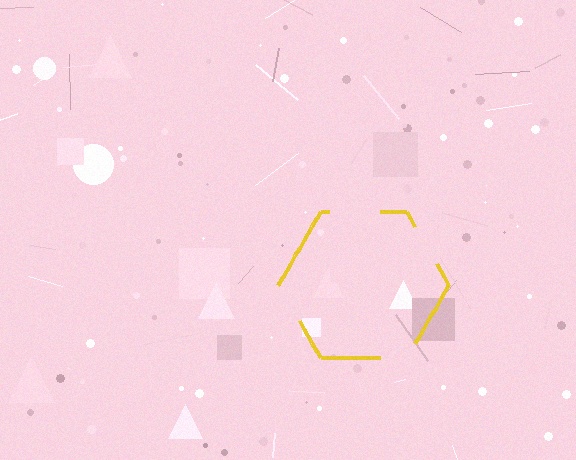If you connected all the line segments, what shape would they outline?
They would outline a hexagon.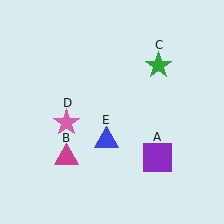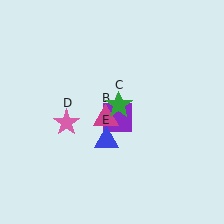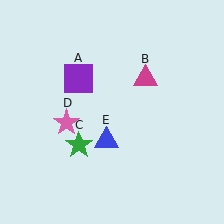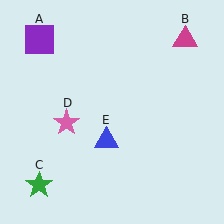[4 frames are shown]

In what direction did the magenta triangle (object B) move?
The magenta triangle (object B) moved up and to the right.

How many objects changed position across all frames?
3 objects changed position: purple square (object A), magenta triangle (object B), green star (object C).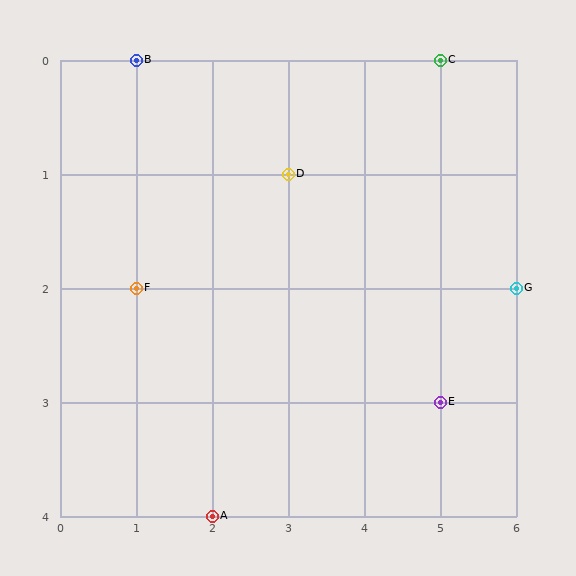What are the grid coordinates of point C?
Point C is at grid coordinates (5, 0).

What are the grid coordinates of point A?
Point A is at grid coordinates (2, 4).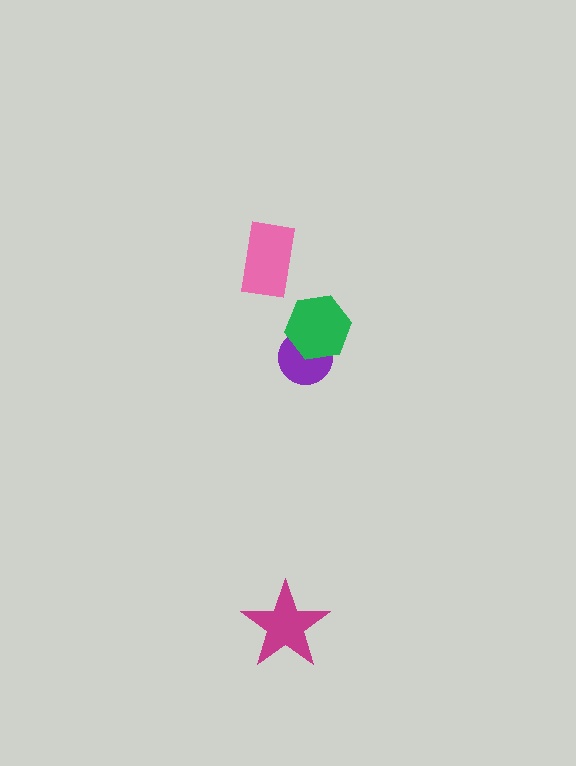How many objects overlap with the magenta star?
0 objects overlap with the magenta star.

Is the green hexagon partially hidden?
No, no other shape covers it.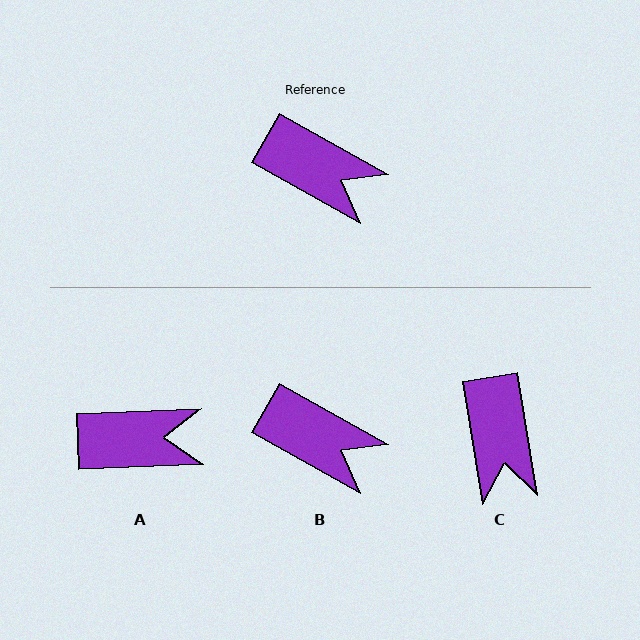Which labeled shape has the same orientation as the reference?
B.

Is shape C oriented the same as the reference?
No, it is off by about 51 degrees.